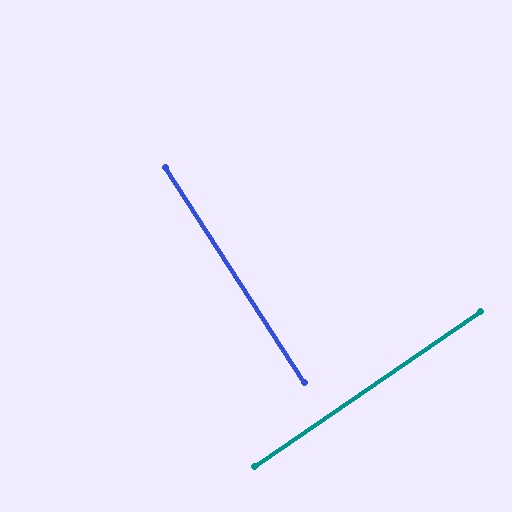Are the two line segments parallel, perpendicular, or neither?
Perpendicular — they meet at approximately 88°.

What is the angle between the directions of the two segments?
Approximately 88 degrees.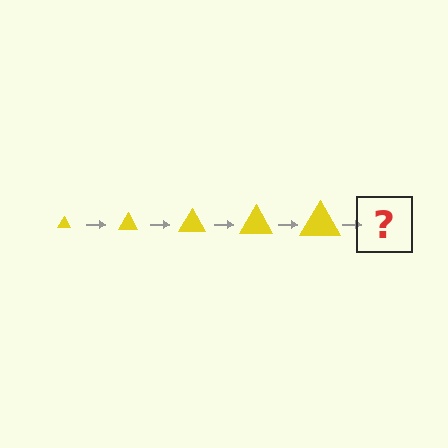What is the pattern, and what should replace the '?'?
The pattern is that the triangle gets progressively larger each step. The '?' should be a yellow triangle, larger than the previous one.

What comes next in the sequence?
The next element should be a yellow triangle, larger than the previous one.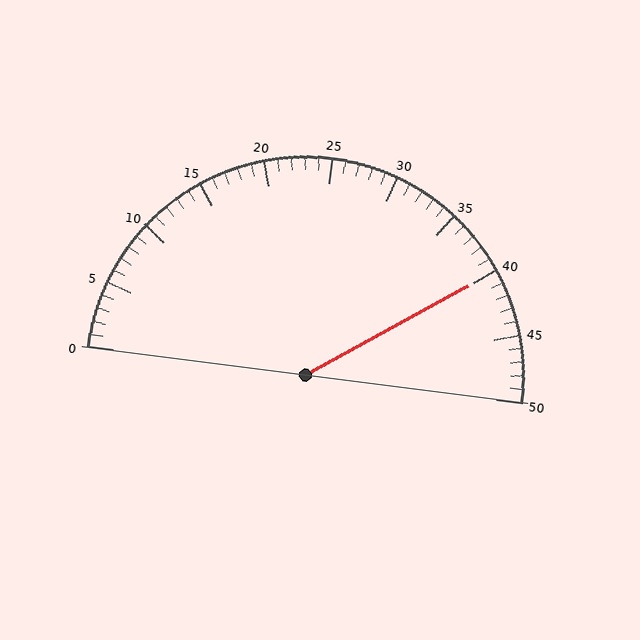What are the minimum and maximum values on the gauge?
The gauge ranges from 0 to 50.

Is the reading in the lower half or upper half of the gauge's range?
The reading is in the upper half of the range (0 to 50).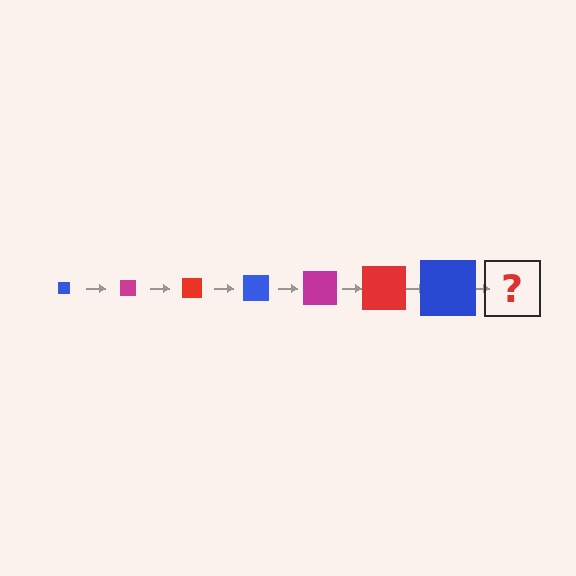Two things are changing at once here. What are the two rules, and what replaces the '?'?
The two rules are that the square grows larger each step and the color cycles through blue, magenta, and red. The '?' should be a magenta square, larger than the previous one.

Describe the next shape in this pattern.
It should be a magenta square, larger than the previous one.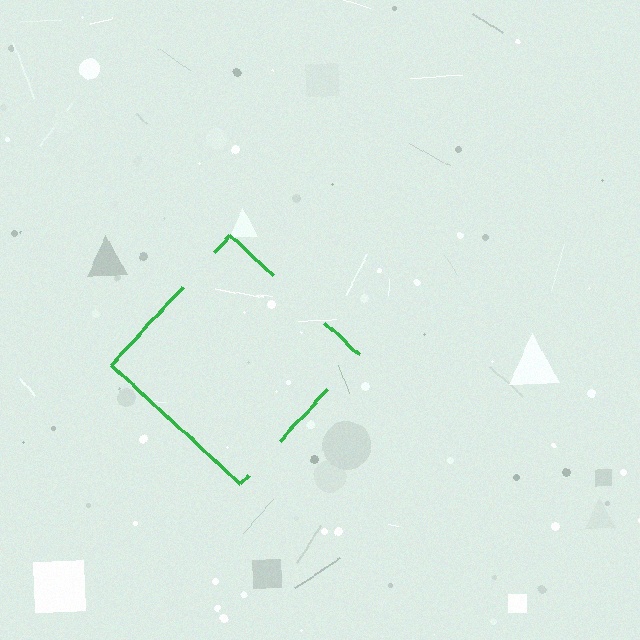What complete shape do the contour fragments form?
The contour fragments form a diamond.